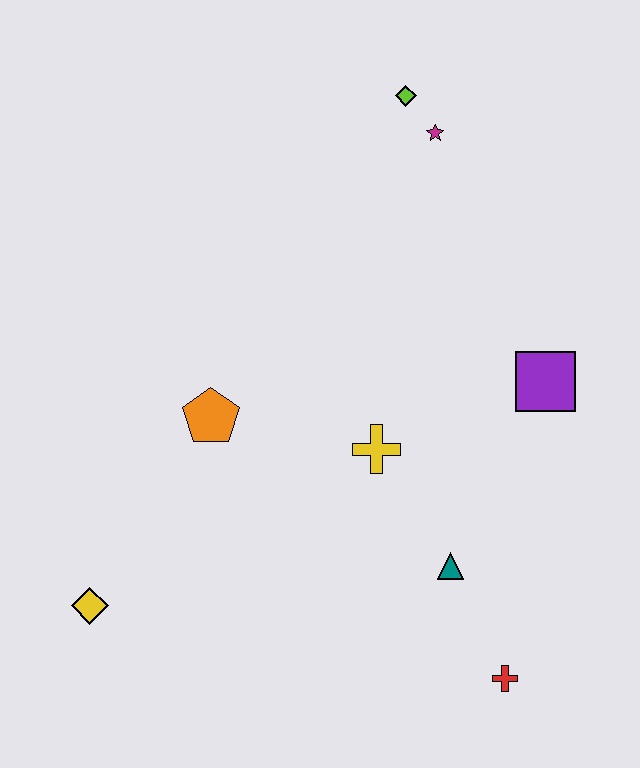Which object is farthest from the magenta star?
The yellow diamond is farthest from the magenta star.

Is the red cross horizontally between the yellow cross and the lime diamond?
No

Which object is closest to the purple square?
The yellow cross is closest to the purple square.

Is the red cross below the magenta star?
Yes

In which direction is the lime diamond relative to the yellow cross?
The lime diamond is above the yellow cross.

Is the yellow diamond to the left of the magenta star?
Yes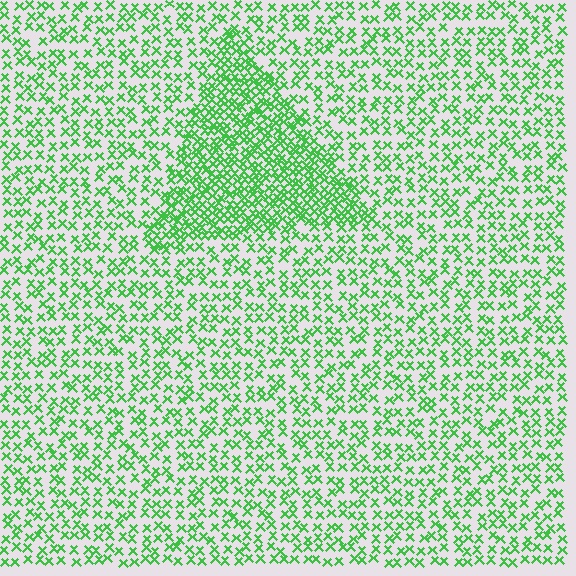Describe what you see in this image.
The image contains small green elements arranged at two different densities. A triangle-shaped region is visible where the elements are more densely packed than the surrounding area.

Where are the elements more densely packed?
The elements are more densely packed inside the triangle boundary.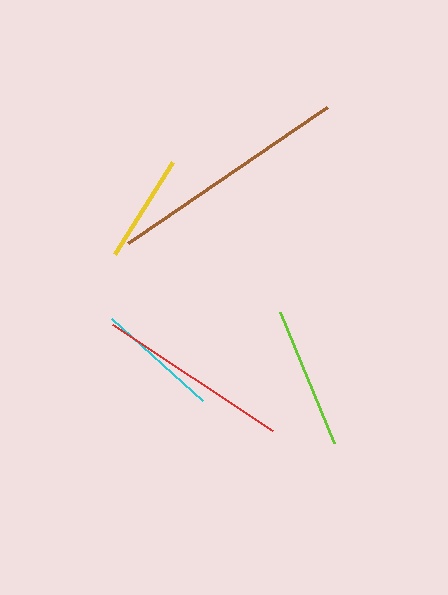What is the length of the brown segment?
The brown segment is approximately 241 pixels long.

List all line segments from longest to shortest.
From longest to shortest: brown, red, lime, cyan, yellow.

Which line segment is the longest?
The brown line is the longest at approximately 241 pixels.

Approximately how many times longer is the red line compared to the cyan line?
The red line is approximately 1.6 times the length of the cyan line.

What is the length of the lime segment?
The lime segment is approximately 141 pixels long.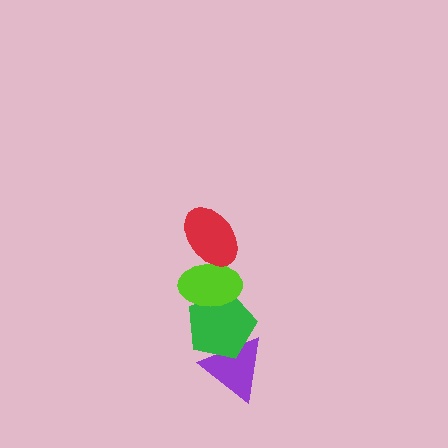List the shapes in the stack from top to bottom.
From top to bottom: the red ellipse, the lime ellipse, the green pentagon, the purple triangle.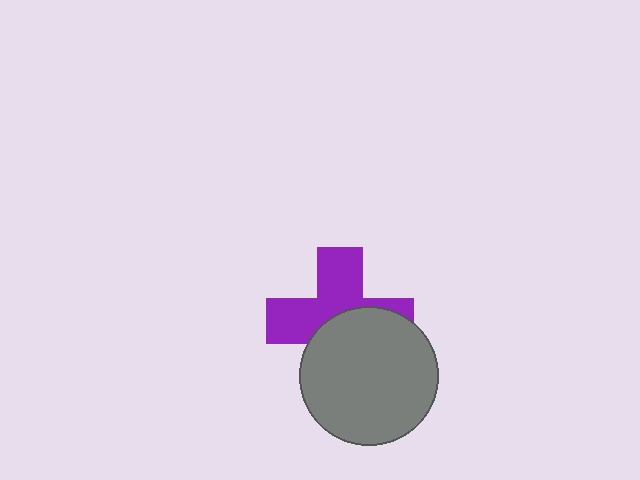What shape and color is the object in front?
The object in front is a gray circle.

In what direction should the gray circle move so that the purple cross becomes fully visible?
The gray circle should move down. That is the shortest direction to clear the overlap and leave the purple cross fully visible.